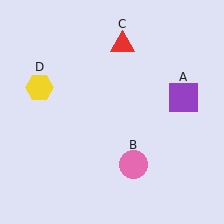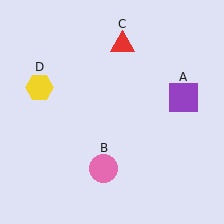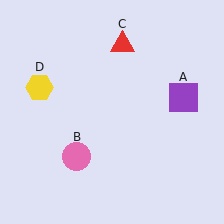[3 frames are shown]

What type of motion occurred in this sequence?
The pink circle (object B) rotated clockwise around the center of the scene.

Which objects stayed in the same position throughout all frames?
Purple square (object A) and red triangle (object C) and yellow hexagon (object D) remained stationary.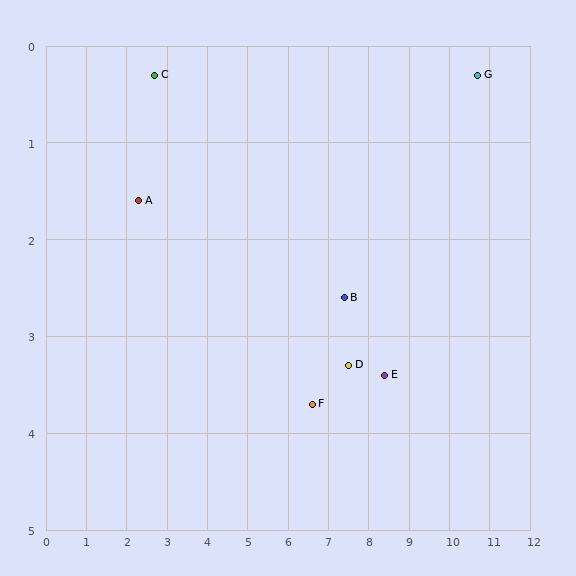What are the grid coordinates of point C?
Point C is at approximately (2.7, 0.3).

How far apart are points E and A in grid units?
Points E and A are about 6.4 grid units apart.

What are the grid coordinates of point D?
Point D is at approximately (7.5, 3.3).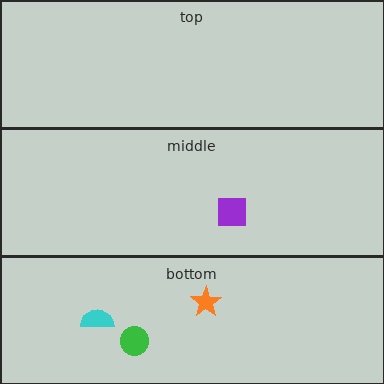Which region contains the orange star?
The bottom region.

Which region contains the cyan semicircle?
The bottom region.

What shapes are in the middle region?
The purple square.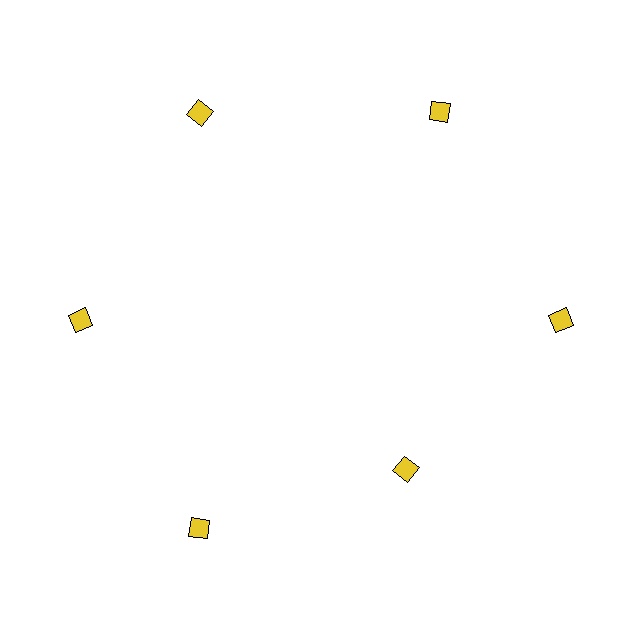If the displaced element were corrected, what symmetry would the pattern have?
It would have 6-fold rotational symmetry — the pattern would map onto itself every 60 degrees.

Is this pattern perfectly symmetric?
No. The 6 yellow diamonds are arranged in a ring, but one element near the 5 o'clock position is pulled inward toward the center, breaking the 6-fold rotational symmetry.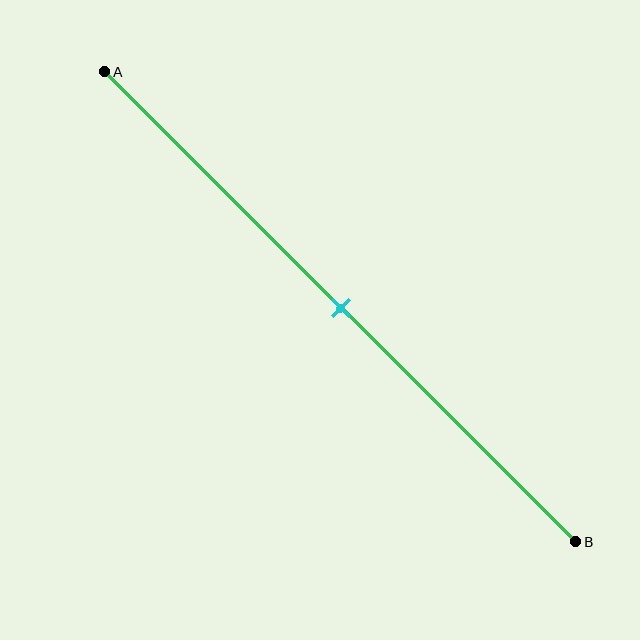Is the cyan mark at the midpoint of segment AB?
Yes, the mark is approximately at the midpoint.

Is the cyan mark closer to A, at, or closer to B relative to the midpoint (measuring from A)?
The cyan mark is approximately at the midpoint of segment AB.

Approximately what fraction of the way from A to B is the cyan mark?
The cyan mark is approximately 50% of the way from A to B.